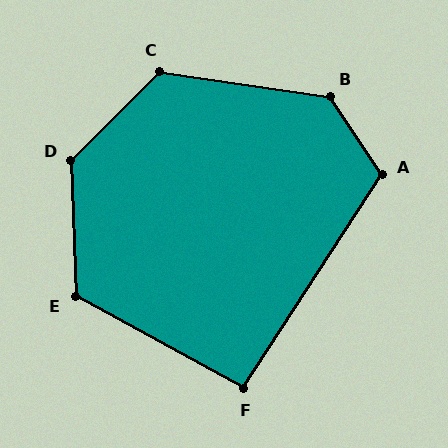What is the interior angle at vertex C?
Approximately 126 degrees (obtuse).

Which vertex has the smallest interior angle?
F, at approximately 94 degrees.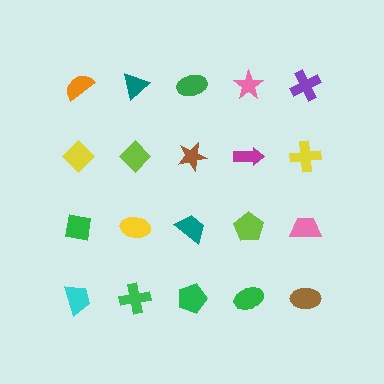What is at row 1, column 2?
A teal triangle.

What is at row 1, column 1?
An orange semicircle.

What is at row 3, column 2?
A yellow ellipse.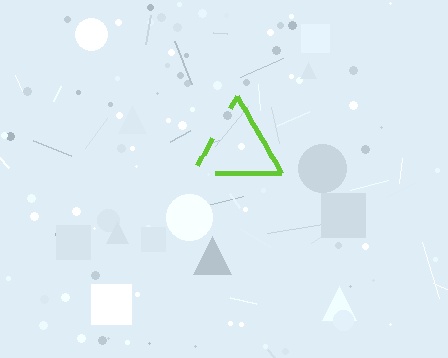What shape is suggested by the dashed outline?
The dashed outline suggests a triangle.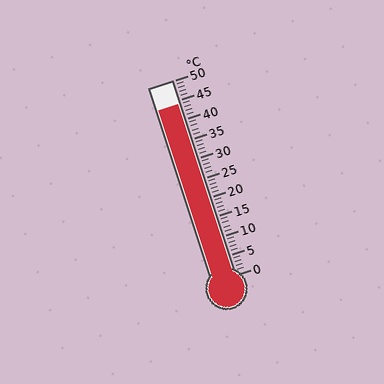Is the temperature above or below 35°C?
The temperature is above 35°C.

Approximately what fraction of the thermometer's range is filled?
The thermometer is filled to approximately 90% of its range.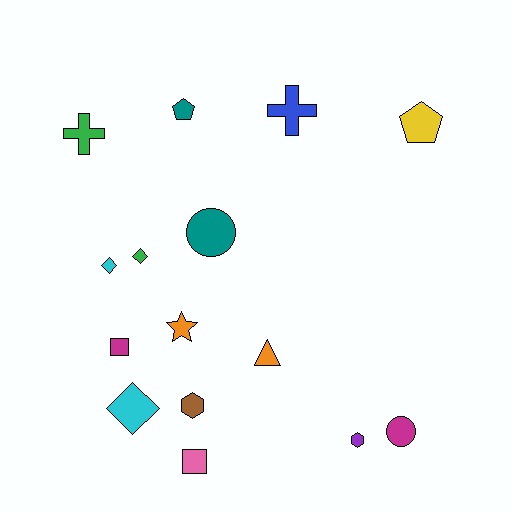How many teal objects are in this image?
There are 2 teal objects.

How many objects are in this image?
There are 15 objects.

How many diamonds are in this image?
There are 3 diamonds.